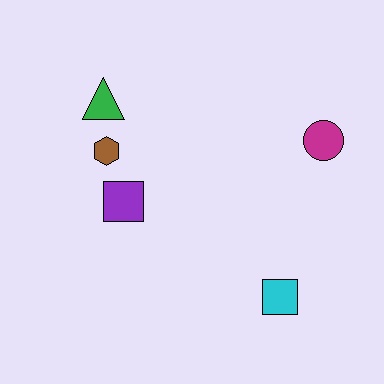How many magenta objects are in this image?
There is 1 magenta object.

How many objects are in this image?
There are 5 objects.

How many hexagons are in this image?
There is 1 hexagon.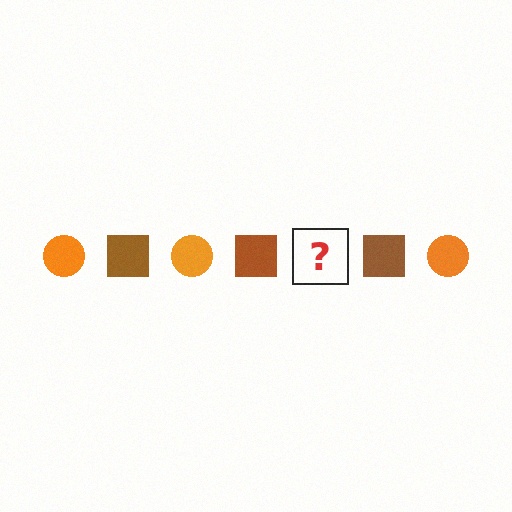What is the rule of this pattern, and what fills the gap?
The rule is that the pattern alternates between orange circle and brown square. The gap should be filled with an orange circle.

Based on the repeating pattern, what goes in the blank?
The blank should be an orange circle.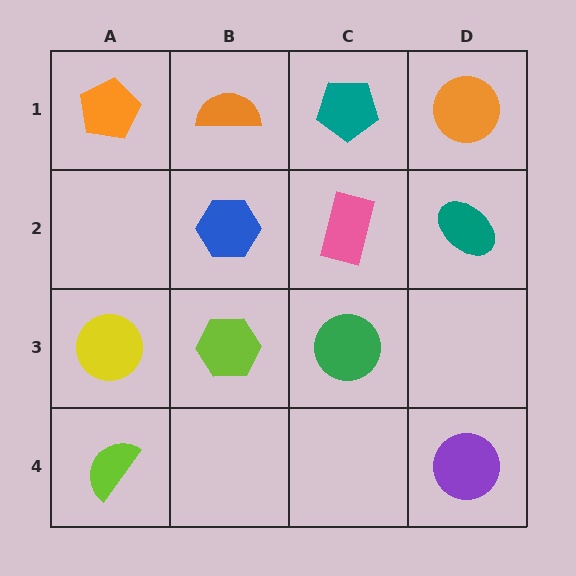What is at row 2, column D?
A teal ellipse.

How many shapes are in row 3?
3 shapes.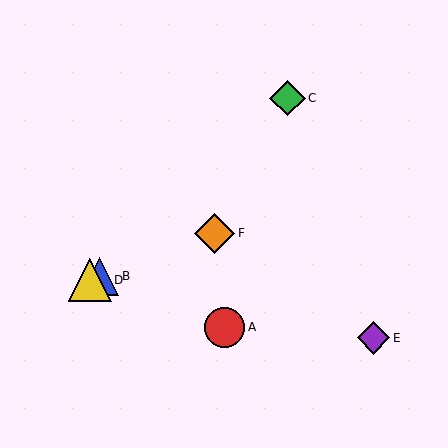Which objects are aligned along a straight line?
Objects B, D, F are aligned along a straight line.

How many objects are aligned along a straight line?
3 objects (B, D, F) are aligned along a straight line.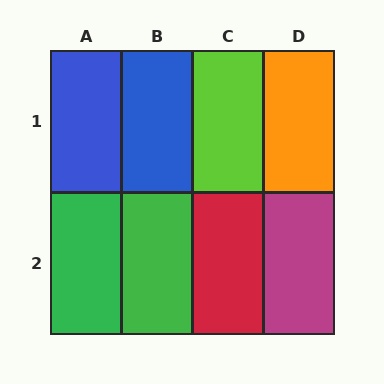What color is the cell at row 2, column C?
Red.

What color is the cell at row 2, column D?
Magenta.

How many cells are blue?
2 cells are blue.